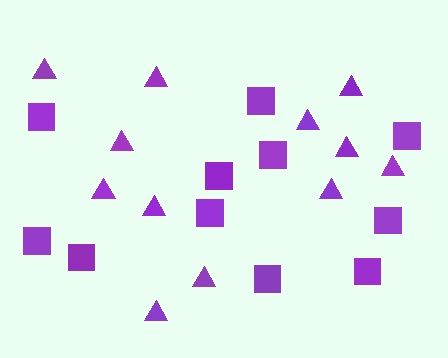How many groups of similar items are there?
There are 2 groups: one group of squares (11) and one group of triangles (12).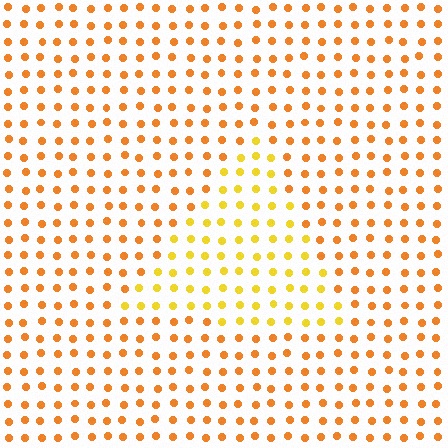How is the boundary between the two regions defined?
The boundary is defined purely by a slight shift in hue (about 26 degrees). Spacing, size, and orientation are identical on both sides.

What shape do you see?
I see a triangle.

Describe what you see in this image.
The image is filled with small orange elements in a uniform arrangement. A triangle-shaped region is visible where the elements are tinted to a slightly different hue, forming a subtle color boundary.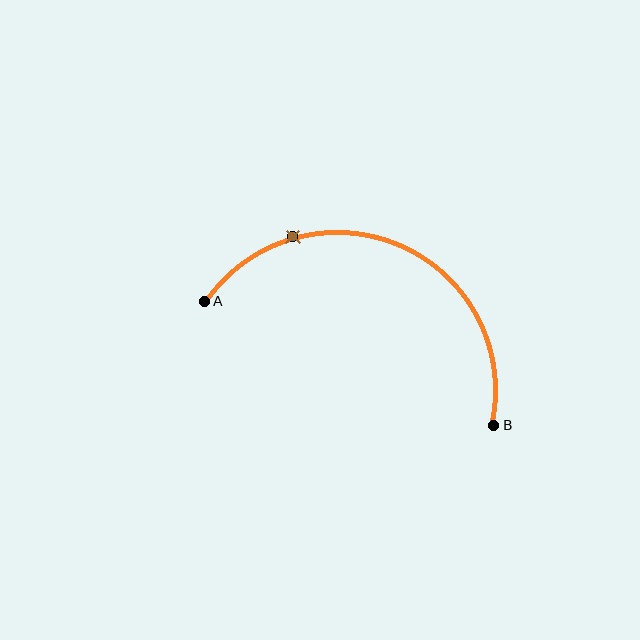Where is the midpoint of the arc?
The arc midpoint is the point on the curve farthest from the straight line joining A and B. It sits above that line.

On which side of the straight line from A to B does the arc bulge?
The arc bulges above the straight line connecting A and B.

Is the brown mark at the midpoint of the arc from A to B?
No. The brown mark lies on the arc but is closer to endpoint A. The arc midpoint would be at the point on the curve equidistant along the arc from both A and B.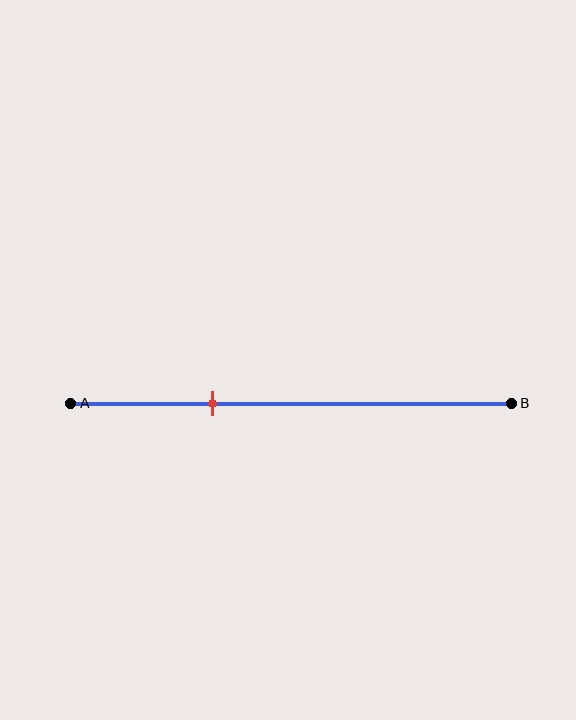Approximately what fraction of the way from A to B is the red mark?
The red mark is approximately 30% of the way from A to B.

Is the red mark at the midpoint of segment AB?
No, the mark is at about 30% from A, not at the 50% midpoint.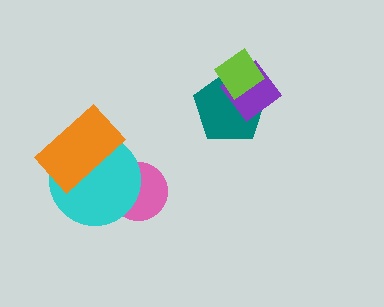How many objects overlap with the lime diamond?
2 objects overlap with the lime diamond.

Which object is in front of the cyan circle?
The orange rectangle is in front of the cyan circle.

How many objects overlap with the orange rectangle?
1 object overlaps with the orange rectangle.